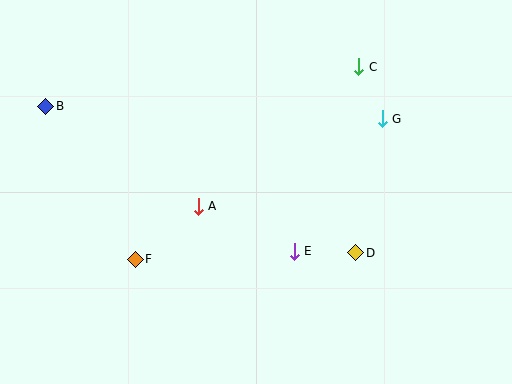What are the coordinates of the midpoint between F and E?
The midpoint between F and E is at (215, 255).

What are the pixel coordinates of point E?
Point E is at (294, 251).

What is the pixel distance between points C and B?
The distance between C and B is 315 pixels.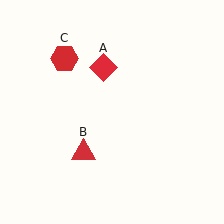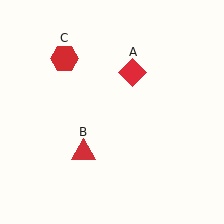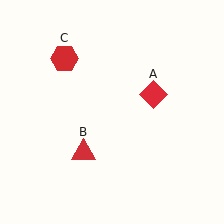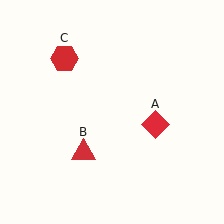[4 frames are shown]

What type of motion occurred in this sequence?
The red diamond (object A) rotated clockwise around the center of the scene.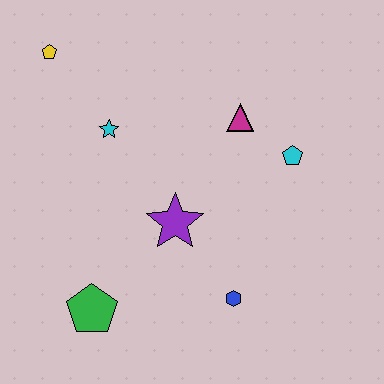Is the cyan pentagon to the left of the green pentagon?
No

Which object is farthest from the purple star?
The yellow pentagon is farthest from the purple star.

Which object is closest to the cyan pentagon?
The magenta triangle is closest to the cyan pentagon.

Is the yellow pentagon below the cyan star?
No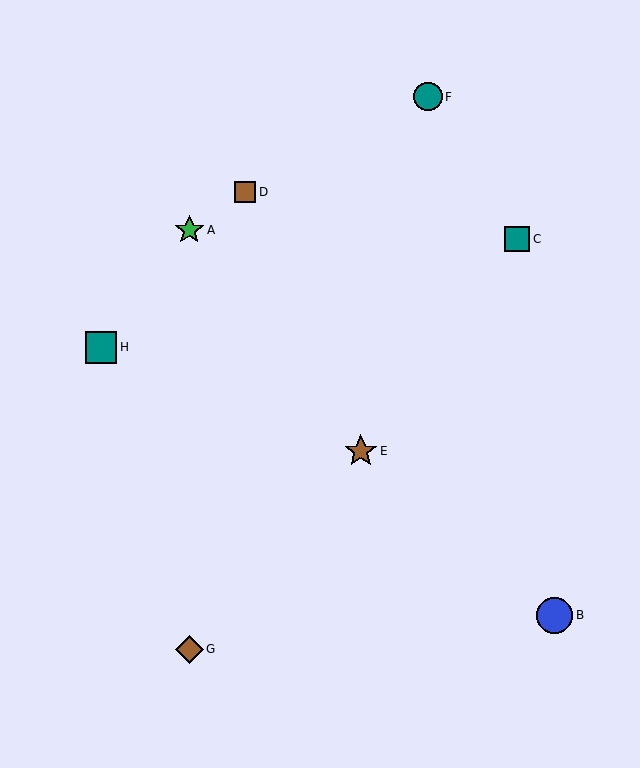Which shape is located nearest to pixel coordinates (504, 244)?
The teal square (labeled C) at (517, 239) is nearest to that location.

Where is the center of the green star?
The center of the green star is at (189, 230).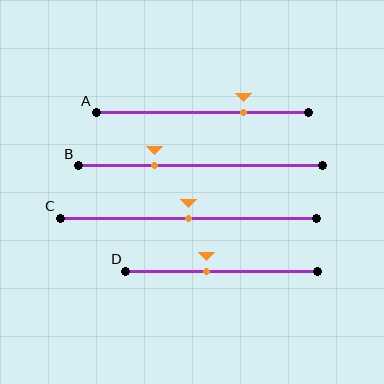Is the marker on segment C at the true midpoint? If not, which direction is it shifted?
Yes, the marker on segment C is at the true midpoint.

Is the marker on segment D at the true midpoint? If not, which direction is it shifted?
No, the marker on segment D is shifted to the left by about 8% of the segment length.